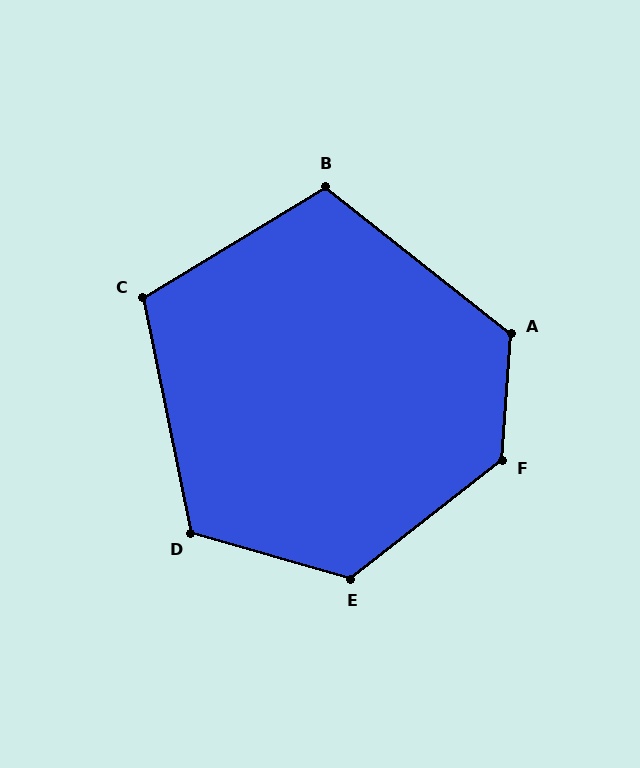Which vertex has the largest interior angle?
F, at approximately 132 degrees.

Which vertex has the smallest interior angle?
C, at approximately 110 degrees.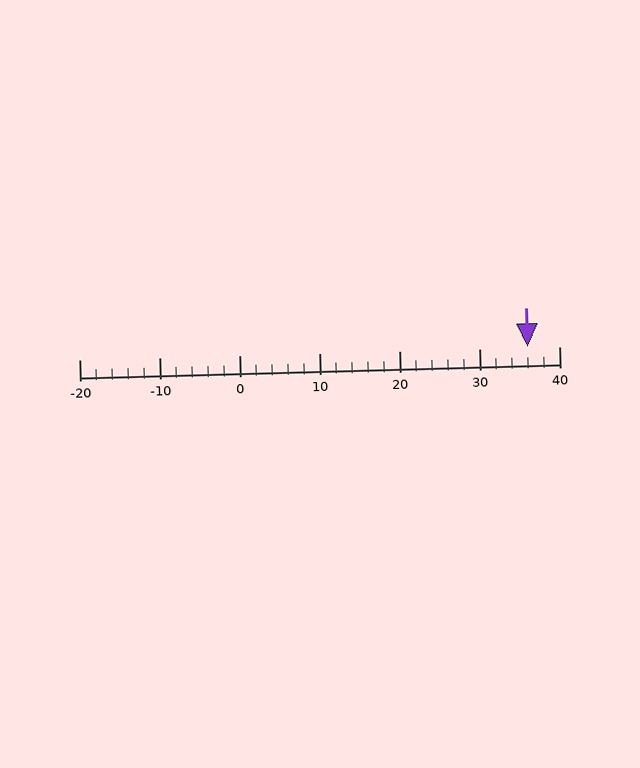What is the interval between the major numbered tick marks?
The major tick marks are spaced 10 units apart.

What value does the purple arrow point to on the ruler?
The purple arrow points to approximately 36.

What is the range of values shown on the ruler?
The ruler shows values from -20 to 40.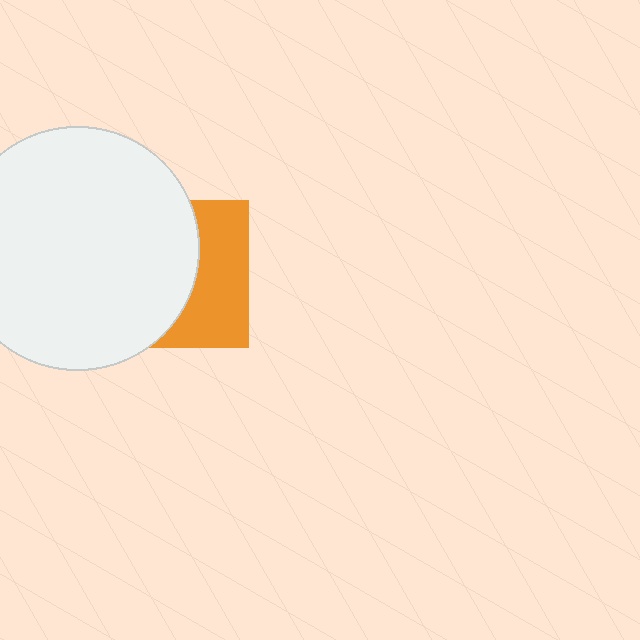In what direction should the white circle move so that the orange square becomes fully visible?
The white circle should move left. That is the shortest direction to clear the overlap and leave the orange square fully visible.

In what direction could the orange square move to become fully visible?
The orange square could move right. That would shift it out from behind the white circle entirely.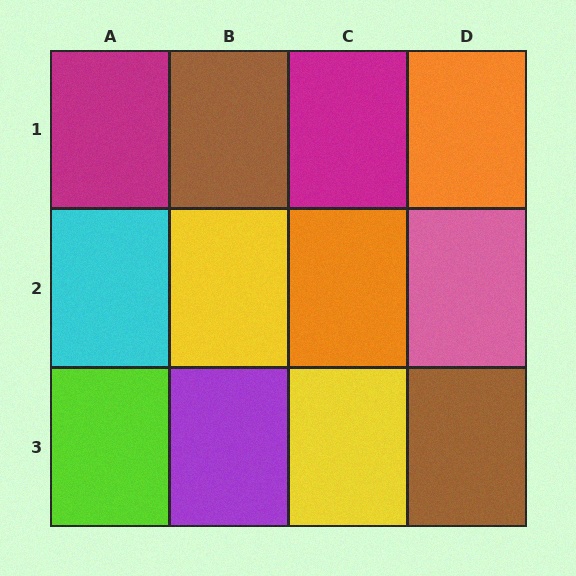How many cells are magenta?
2 cells are magenta.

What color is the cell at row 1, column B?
Brown.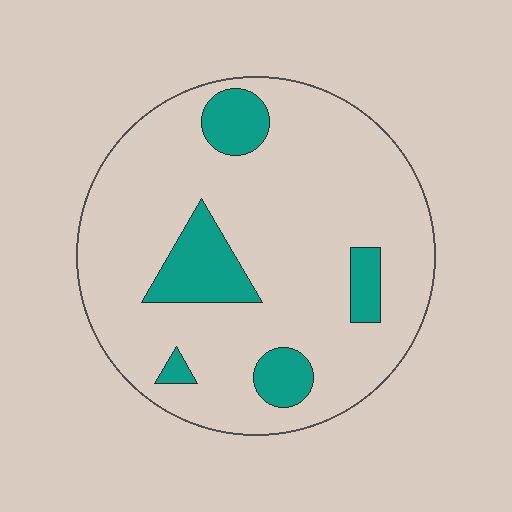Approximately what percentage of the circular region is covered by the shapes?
Approximately 15%.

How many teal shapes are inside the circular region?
5.